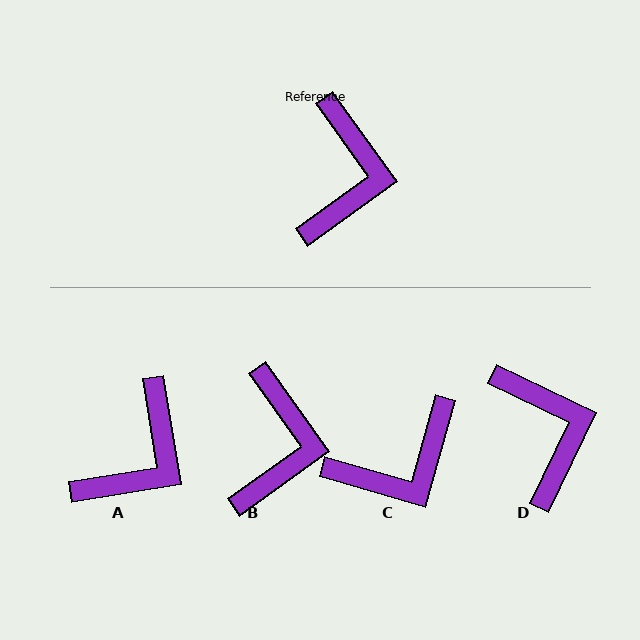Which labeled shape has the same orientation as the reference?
B.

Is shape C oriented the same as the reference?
No, it is off by about 52 degrees.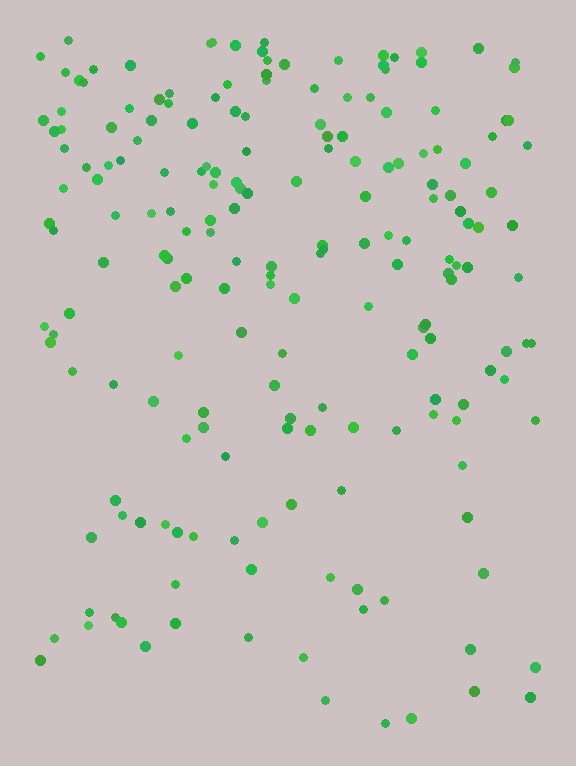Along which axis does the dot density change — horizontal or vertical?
Vertical.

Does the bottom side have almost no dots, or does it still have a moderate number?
Still a moderate number, just noticeably fewer than the top.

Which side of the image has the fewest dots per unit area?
The bottom.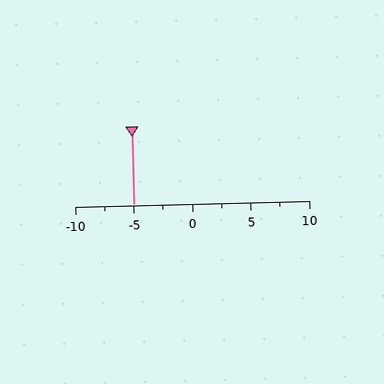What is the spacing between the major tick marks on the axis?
The major ticks are spaced 5 apart.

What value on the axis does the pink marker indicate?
The marker indicates approximately -5.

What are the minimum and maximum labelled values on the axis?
The axis runs from -10 to 10.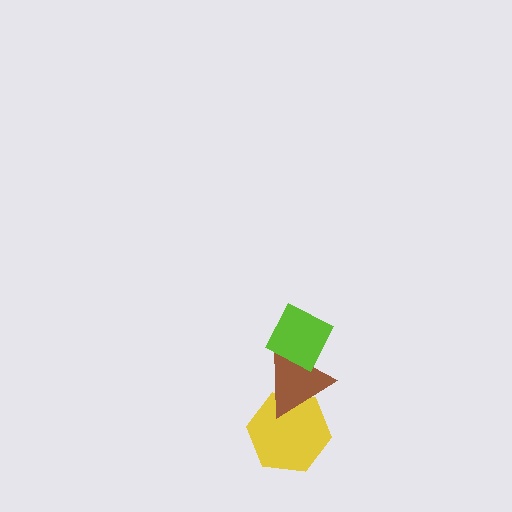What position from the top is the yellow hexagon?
The yellow hexagon is 3rd from the top.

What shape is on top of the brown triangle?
The lime diamond is on top of the brown triangle.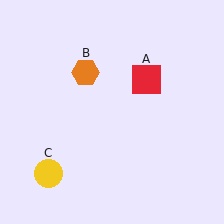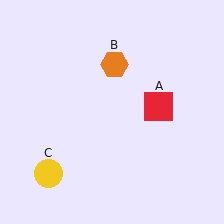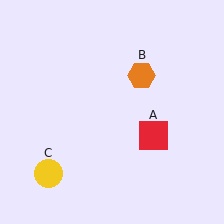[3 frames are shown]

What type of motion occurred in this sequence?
The red square (object A), orange hexagon (object B) rotated clockwise around the center of the scene.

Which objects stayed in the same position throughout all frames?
Yellow circle (object C) remained stationary.